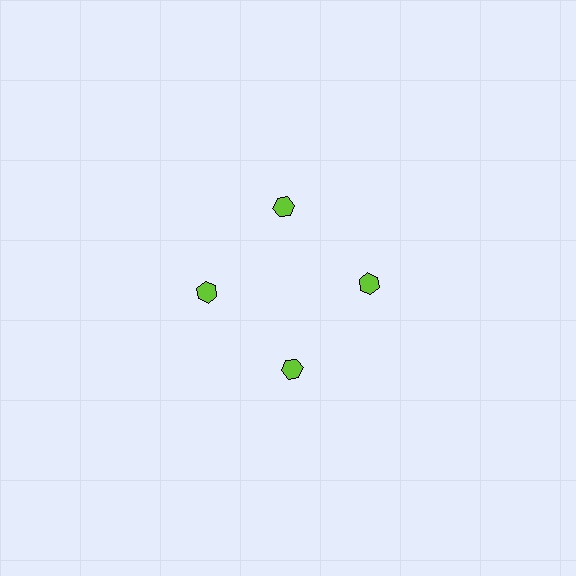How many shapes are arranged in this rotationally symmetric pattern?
There are 4 shapes, arranged in 4 groups of 1.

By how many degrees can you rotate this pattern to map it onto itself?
The pattern maps onto itself every 90 degrees of rotation.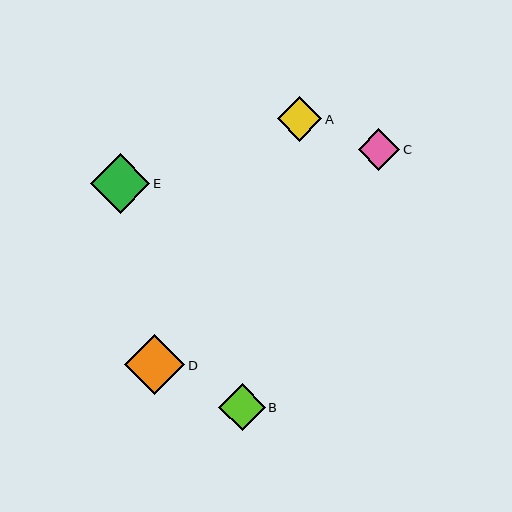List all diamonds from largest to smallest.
From largest to smallest: D, E, B, A, C.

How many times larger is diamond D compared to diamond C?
Diamond D is approximately 1.4 times the size of diamond C.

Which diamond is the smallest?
Diamond C is the smallest with a size of approximately 42 pixels.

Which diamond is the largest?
Diamond D is the largest with a size of approximately 60 pixels.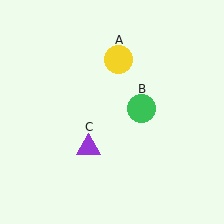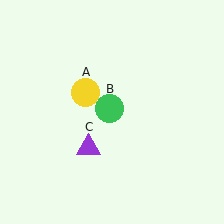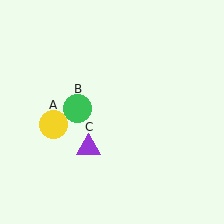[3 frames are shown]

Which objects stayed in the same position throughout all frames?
Purple triangle (object C) remained stationary.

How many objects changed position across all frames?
2 objects changed position: yellow circle (object A), green circle (object B).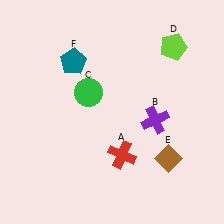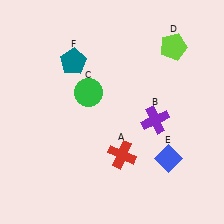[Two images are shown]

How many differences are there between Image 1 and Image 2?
There is 1 difference between the two images.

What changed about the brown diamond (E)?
In Image 1, E is brown. In Image 2, it changed to blue.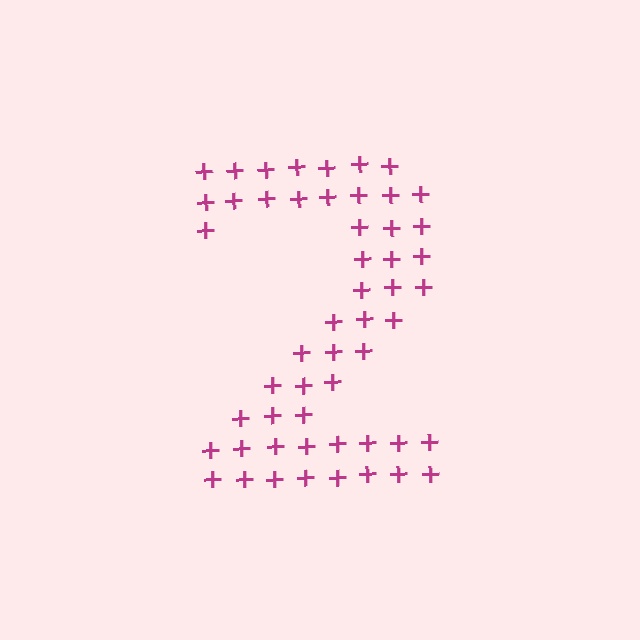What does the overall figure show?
The overall figure shows the digit 2.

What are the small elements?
The small elements are plus signs.